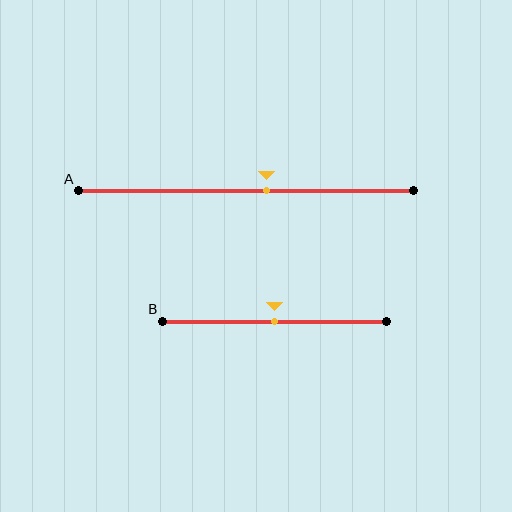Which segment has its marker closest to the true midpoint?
Segment B has its marker closest to the true midpoint.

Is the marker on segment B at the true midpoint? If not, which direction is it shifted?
Yes, the marker on segment B is at the true midpoint.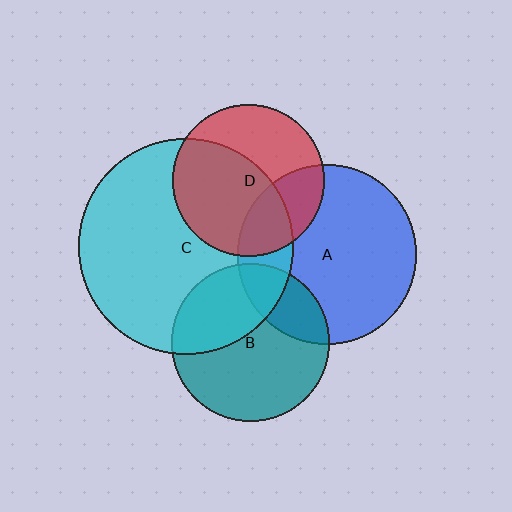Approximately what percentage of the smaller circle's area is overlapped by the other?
Approximately 30%.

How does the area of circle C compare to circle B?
Approximately 1.9 times.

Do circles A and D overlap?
Yes.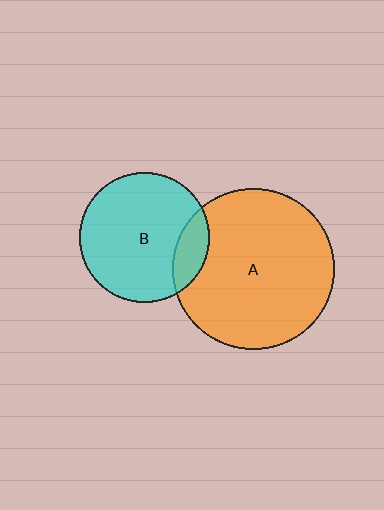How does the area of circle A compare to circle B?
Approximately 1.6 times.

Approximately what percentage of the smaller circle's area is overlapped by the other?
Approximately 15%.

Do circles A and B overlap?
Yes.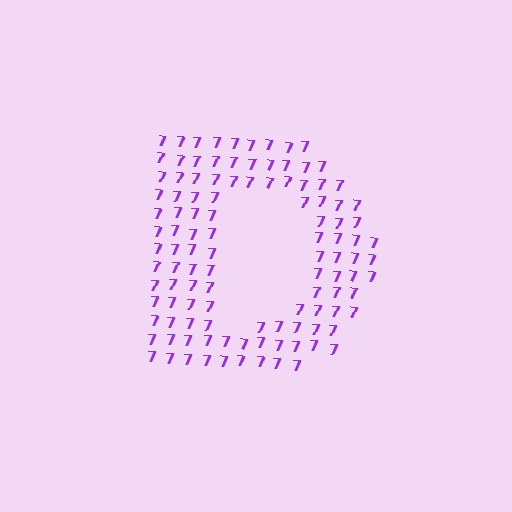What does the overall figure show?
The overall figure shows the letter D.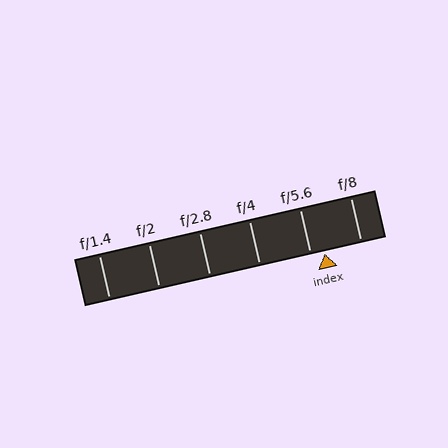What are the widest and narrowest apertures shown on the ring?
The widest aperture shown is f/1.4 and the narrowest is f/8.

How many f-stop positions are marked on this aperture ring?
There are 6 f-stop positions marked.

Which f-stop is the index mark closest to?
The index mark is closest to f/5.6.